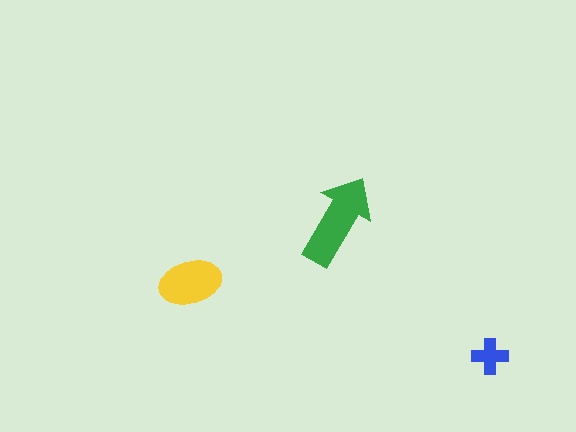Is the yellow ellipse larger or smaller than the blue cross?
Larger.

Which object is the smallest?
The blue cross.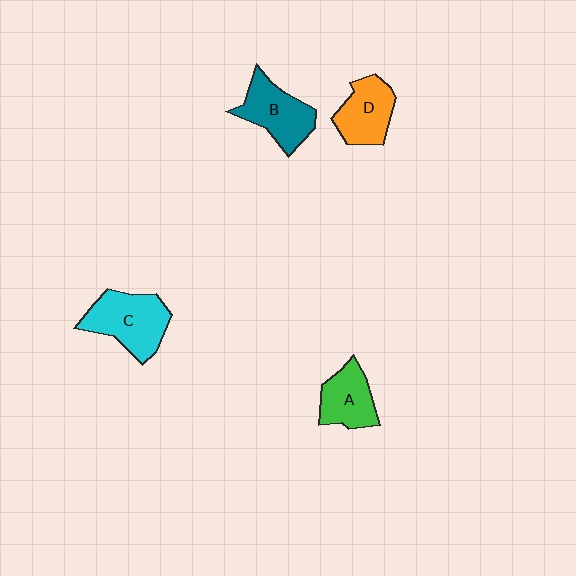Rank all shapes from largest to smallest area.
From largest to smallest: C (cyan), B (teal), D (orange), A (green).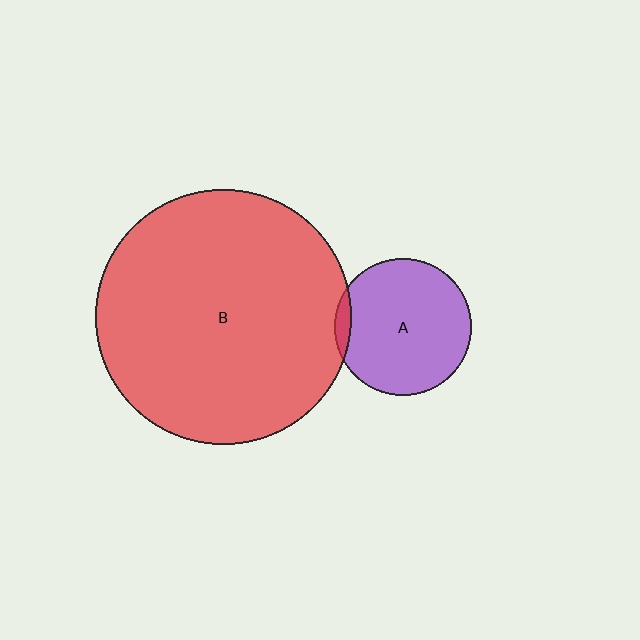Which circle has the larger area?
Circle B (red).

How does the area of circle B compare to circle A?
Approximately 3.5 times.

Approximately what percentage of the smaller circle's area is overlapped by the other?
Approximately 5%.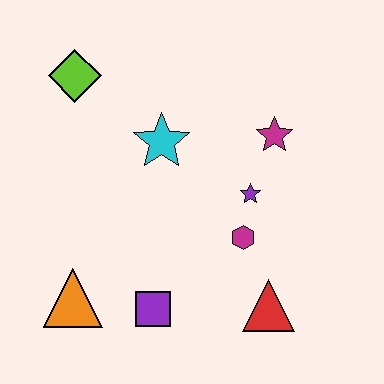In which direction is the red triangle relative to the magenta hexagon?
The red triangle is below the magenta hexagon.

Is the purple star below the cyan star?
Yes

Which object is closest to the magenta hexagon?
The purple star is closest to the magenta hexagon.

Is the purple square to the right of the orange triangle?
Yes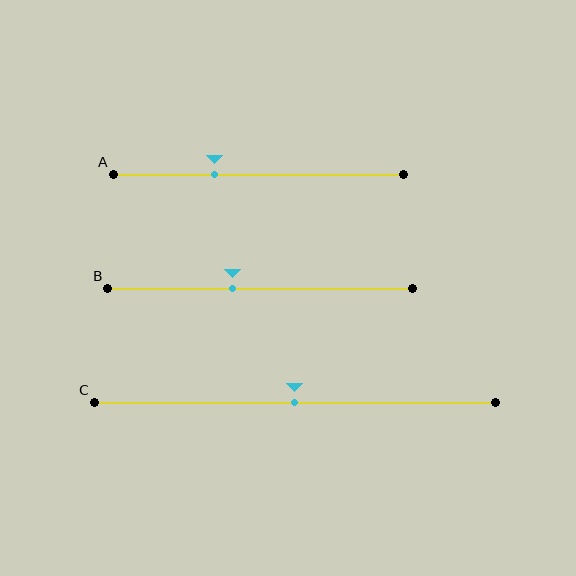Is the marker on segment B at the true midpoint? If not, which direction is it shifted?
No, the marker on segment B is shifted to the left by about 9% of the segment length.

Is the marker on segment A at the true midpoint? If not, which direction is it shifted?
No, the marker on segment A is shifted to the left by about 15% of the segment length.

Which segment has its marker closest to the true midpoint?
Segment C has its marker closest to the true midpoint.